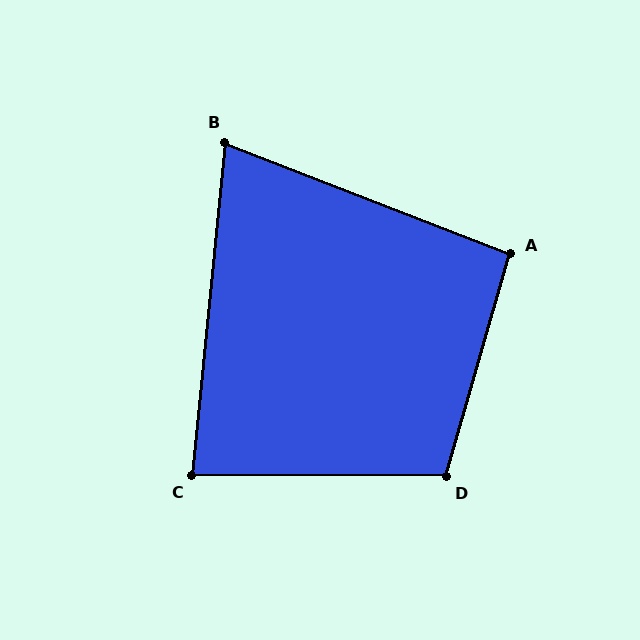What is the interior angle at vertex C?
Approximately 85 degrees (acute).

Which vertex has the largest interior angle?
D, at approximately 106 degrees.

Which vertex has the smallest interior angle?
B, at approximately 74 degrees.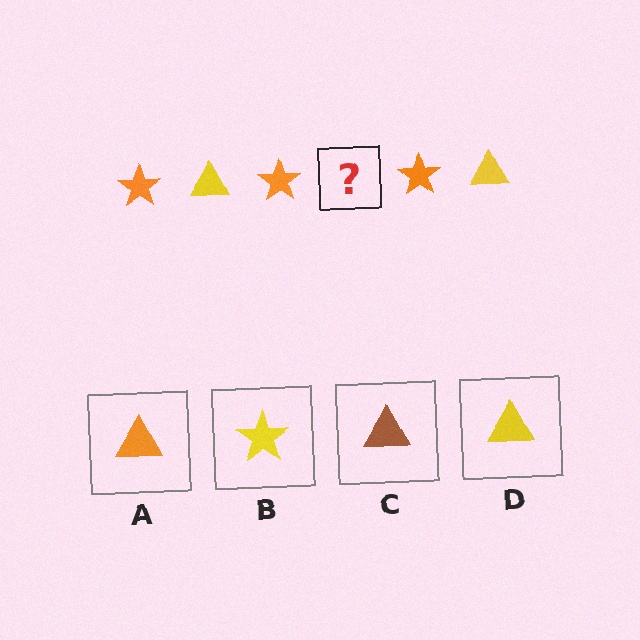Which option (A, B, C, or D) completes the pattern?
D.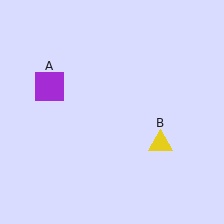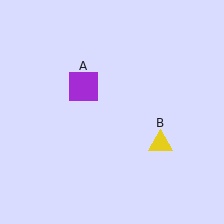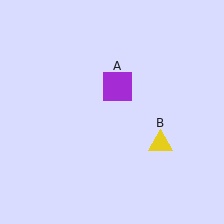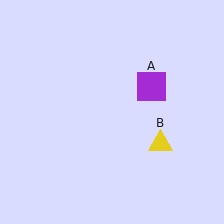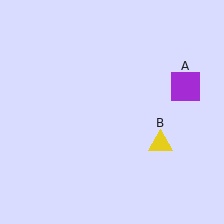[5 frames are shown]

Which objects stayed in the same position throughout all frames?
Yellow triangle (object B) remained stationary.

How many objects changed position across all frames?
1 object changed position: purple square (object A).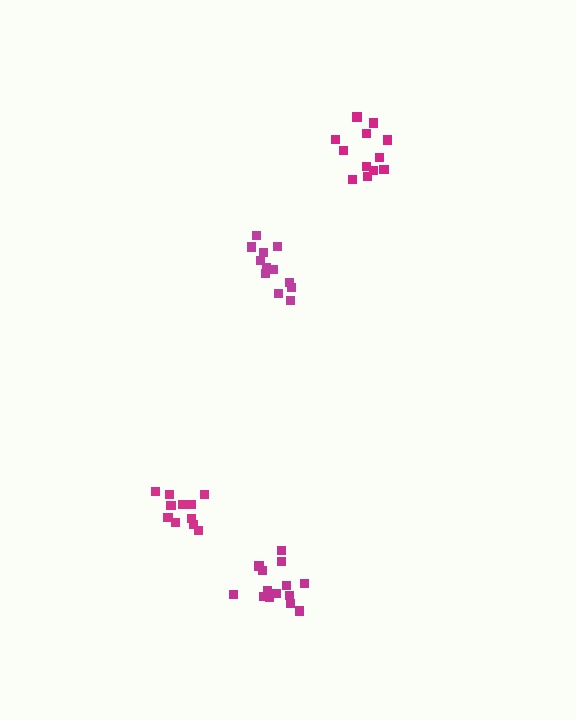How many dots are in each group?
Group 1: 14 dots, Group 2: 12 dots, Group 3: 12 dots, Group 4: 11 dots (49 total).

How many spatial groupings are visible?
There are 4 spatial groupings.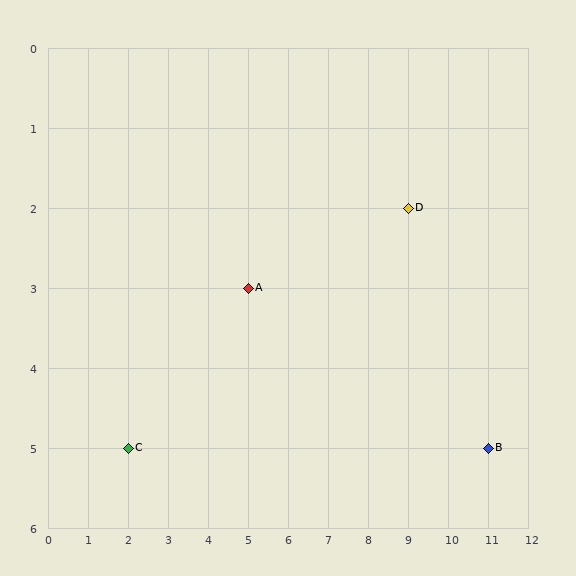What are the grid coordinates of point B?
Point B is at grid coordinates (11, 5).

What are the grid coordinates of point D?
Point D is at grid coordinates (9, 2).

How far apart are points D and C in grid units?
Points D and C are 7 columns and 3 rows apart (about 7.6 grid units diagonally).